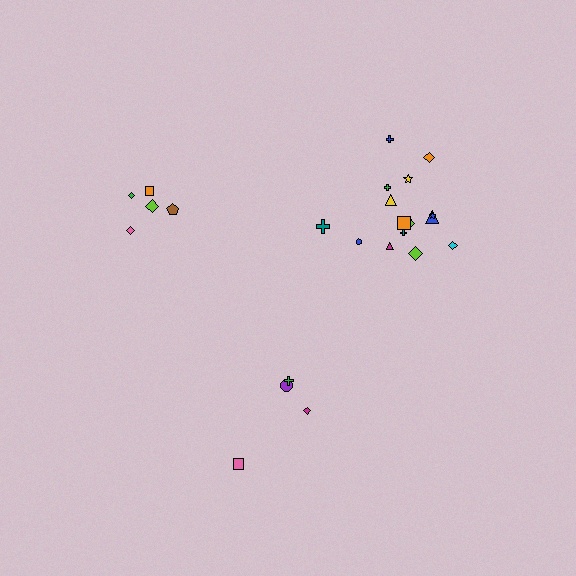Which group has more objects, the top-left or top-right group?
The top-right group.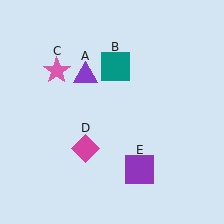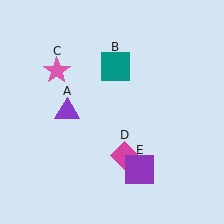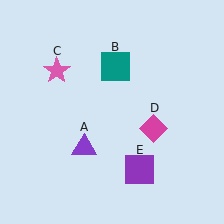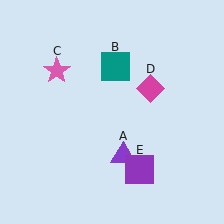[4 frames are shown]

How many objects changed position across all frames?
2 objects changed position: purple triangle (object A), magenta diamond (object D).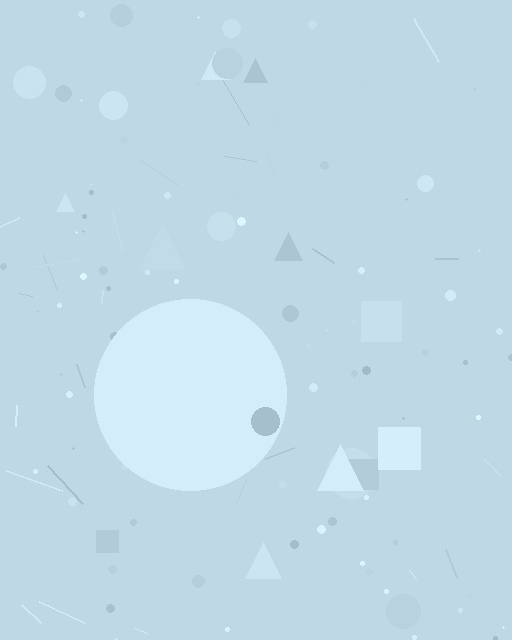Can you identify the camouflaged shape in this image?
The camouflaged shape is a circle.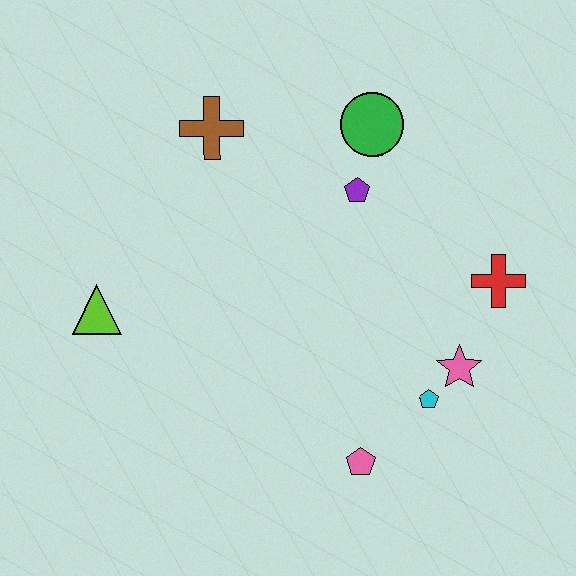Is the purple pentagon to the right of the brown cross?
Yes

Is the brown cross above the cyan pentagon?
Yes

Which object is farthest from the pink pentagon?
The brown cross is farthest from the pink pentagon.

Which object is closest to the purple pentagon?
The green circle is closest to the purple pentagon.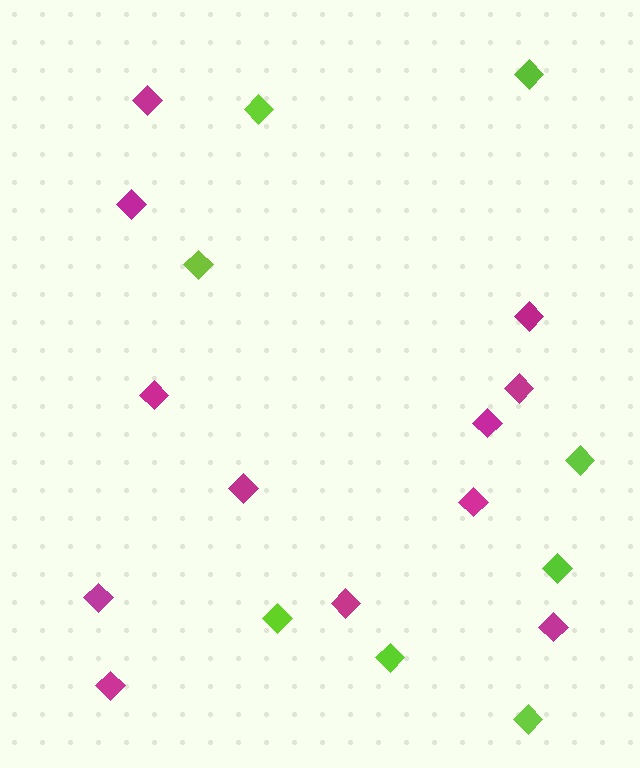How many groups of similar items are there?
There are 2 groups: one group of lime diamonds (8) and one group of magenta diamonds (12).